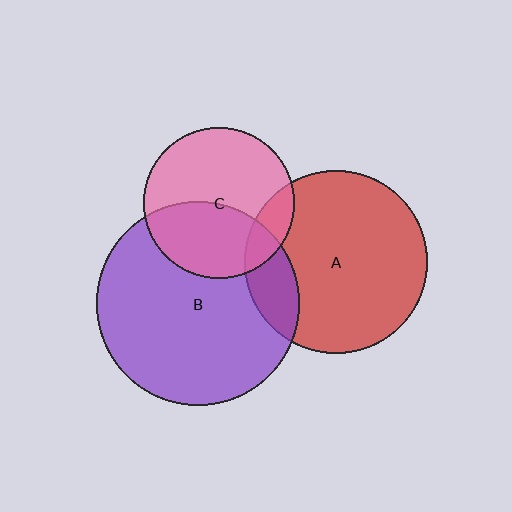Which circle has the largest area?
Circle B (purple).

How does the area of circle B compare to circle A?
Approximately 1.2 times.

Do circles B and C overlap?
Yes.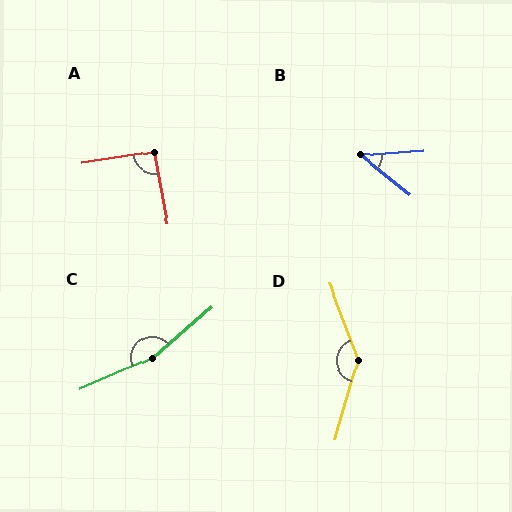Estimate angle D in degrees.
Approximately 144 degrees.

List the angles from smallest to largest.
B (43°), A (91°), D (144°), C (163°).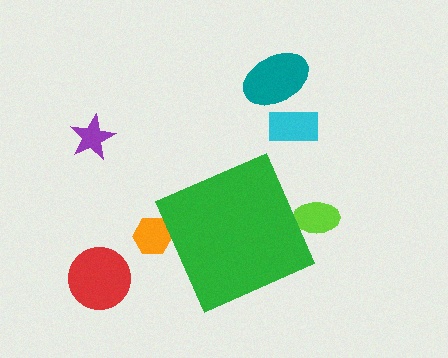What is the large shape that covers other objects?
A green diamond.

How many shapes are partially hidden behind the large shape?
2 shapes are partially hidden.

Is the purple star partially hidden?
No, the purple star is fully visible.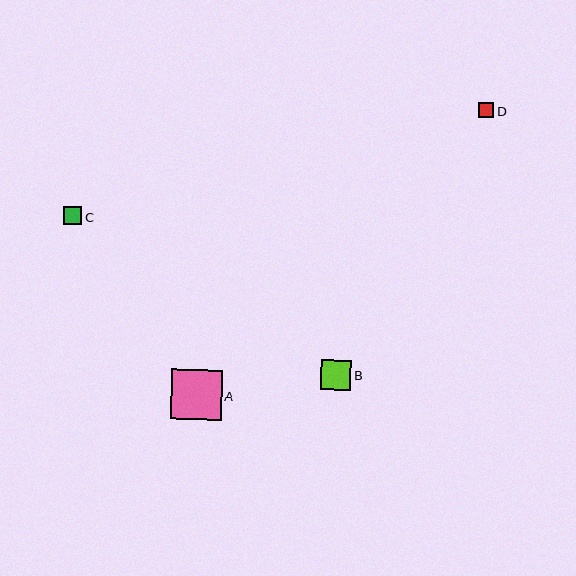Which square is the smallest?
Square D is the smallest with a size of approximately 15 pixels.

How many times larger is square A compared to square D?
Square A is approximately 3.3 times the size of square D.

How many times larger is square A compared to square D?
Square A is approximately 3.3 times the size of square D.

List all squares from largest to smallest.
From largest to smallest: A, B, C, D.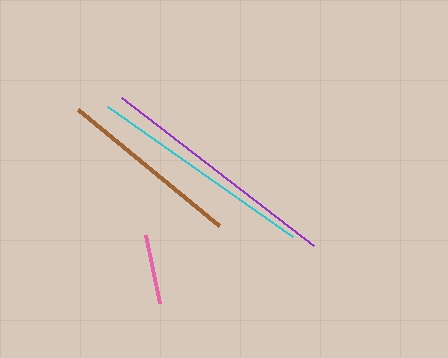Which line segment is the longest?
The purple line is the longest at approximately 243 pixels.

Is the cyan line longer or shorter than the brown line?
The cyan line is longer than the brown line.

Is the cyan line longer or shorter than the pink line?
The cyan line is longer than the pink line.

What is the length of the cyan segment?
The cyan segment is approximately 226 pixels long.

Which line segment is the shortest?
The pink line is the shortest at approximately 69 pixels.